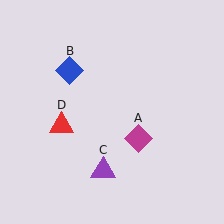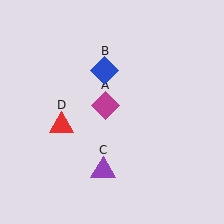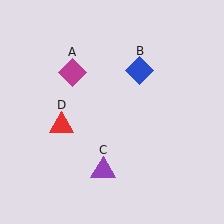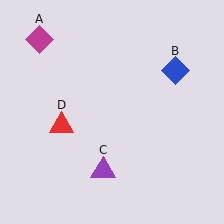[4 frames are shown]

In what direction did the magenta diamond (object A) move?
The magenta diamond (object A) moved up and to the left.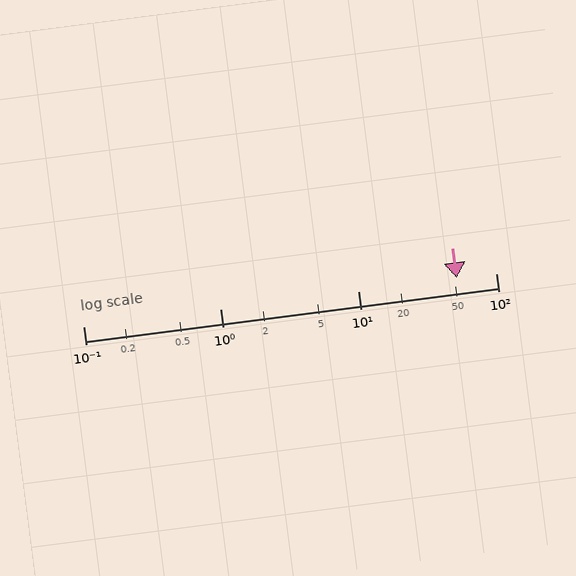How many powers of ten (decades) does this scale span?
The scale spans 3 decades, from 0.1 to 100.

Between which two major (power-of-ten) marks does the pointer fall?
The pointer is between 10 and 100.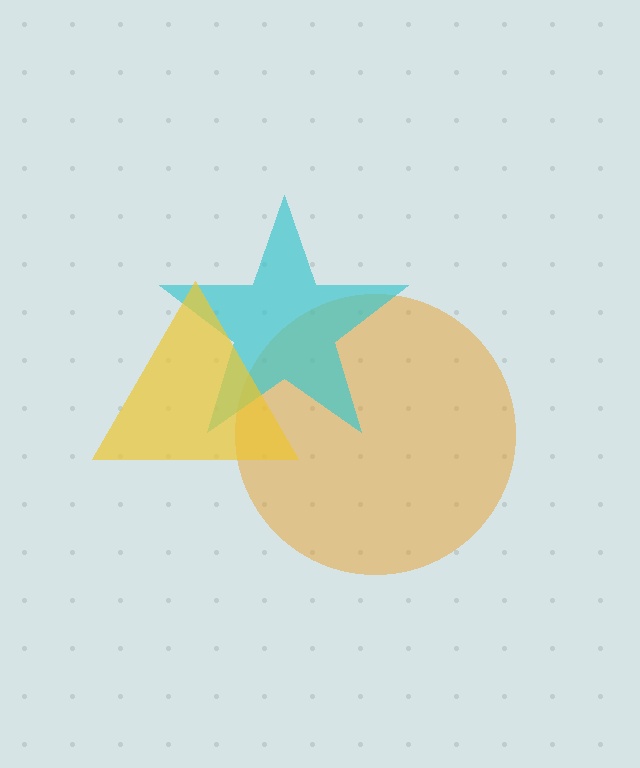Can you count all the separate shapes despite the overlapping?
Yes, there are 3 separate shapes.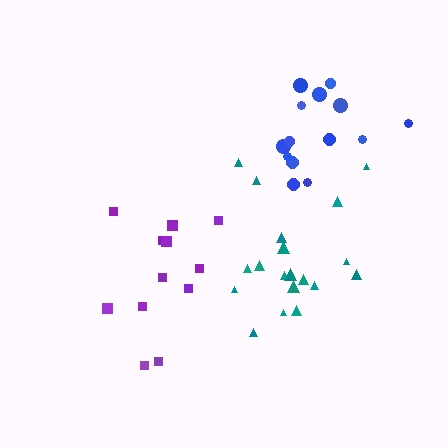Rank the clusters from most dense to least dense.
teal, blue, purple.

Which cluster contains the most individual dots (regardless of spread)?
Teal (19).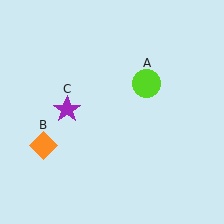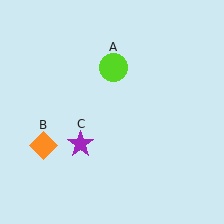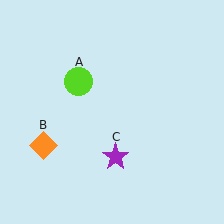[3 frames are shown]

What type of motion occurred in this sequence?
The lime circle (object A), purple star (object C) rotated counterclockwise around the center of the scene.